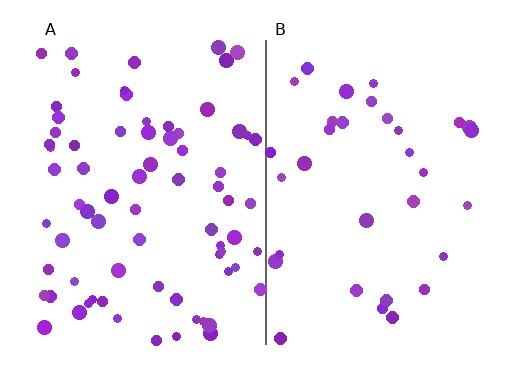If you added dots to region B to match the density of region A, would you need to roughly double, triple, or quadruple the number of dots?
Approximately double.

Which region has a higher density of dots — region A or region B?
A (the left).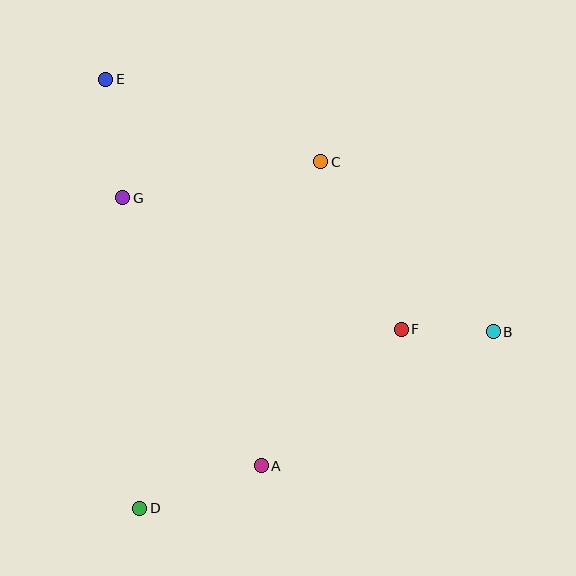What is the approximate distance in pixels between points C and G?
The distance between C and G is approximately 201 pixels.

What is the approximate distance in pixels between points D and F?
The distance between D and F is approximately 317 pixels.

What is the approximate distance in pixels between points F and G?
The distance between F and G is approximately 308 pixels.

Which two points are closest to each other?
Points B and F are closest to each other.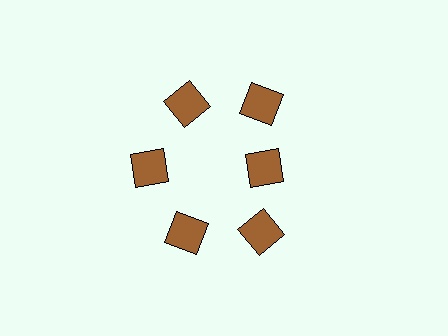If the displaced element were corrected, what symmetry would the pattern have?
It would have 6-fold rotational symmetry — the pattern would map onto itself every 60 degrees.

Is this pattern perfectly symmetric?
No. The 6 brown diamonds are arranged in a ring, but one element near the 3 o'clock position is pulled inward toward the center, breaking the 6-fold rotational symmetry.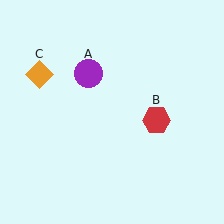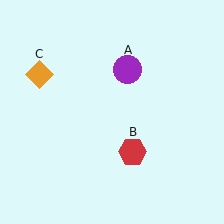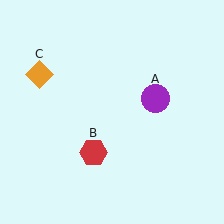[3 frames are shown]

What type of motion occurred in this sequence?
The purple circle (object A), red hexagon (object B) rotated clockwise around the center of the scene.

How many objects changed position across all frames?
2 objects changed position: purple circle (object A), red hexagon (object B).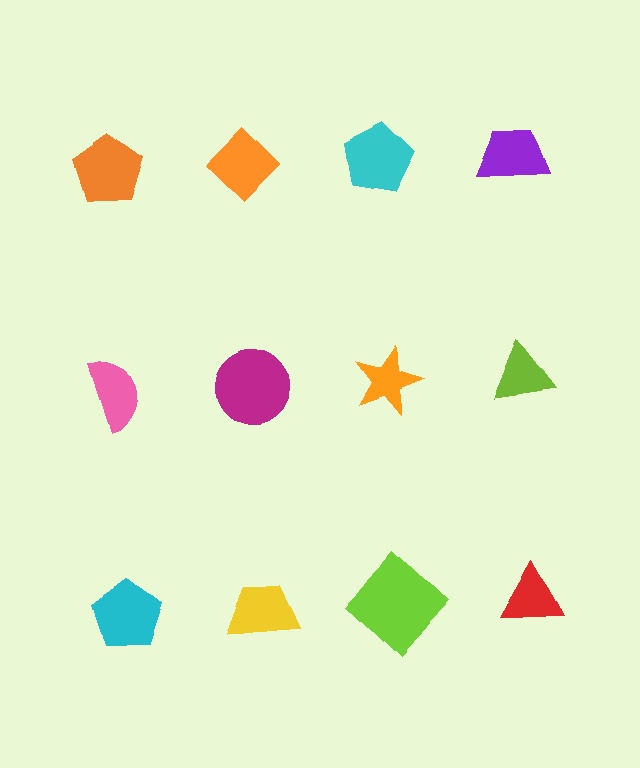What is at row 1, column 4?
A purple trapezoid.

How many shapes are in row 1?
4 shapes.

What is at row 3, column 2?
A yellow trapezoid.